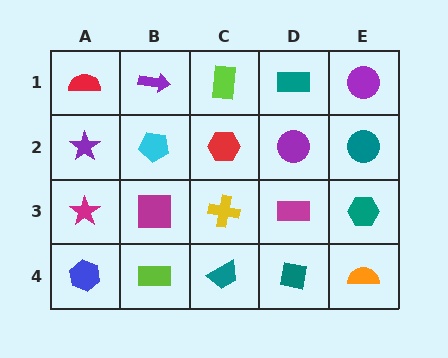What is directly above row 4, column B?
A magenta square.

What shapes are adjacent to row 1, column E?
A teal circle (row 2, column E), a teal rectangle (row 1, column D).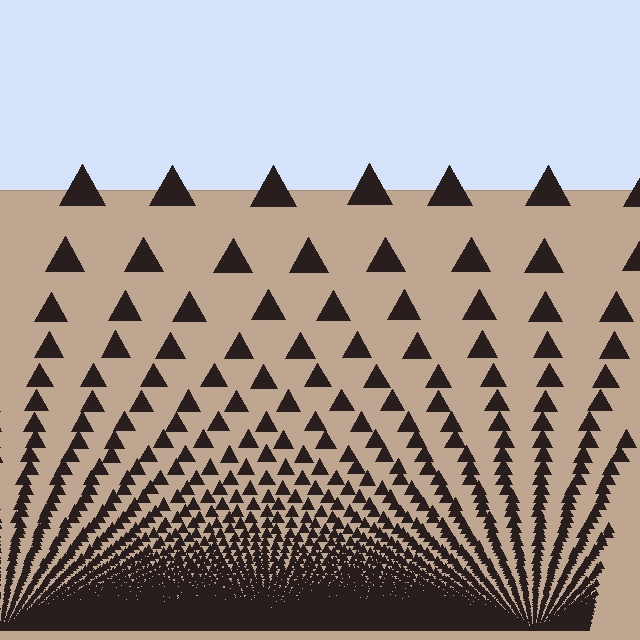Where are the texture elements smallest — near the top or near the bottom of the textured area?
Near the bottom.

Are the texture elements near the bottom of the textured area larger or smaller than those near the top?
Smaller. The gradient is inverted — elements near the bottom are smaller and denser.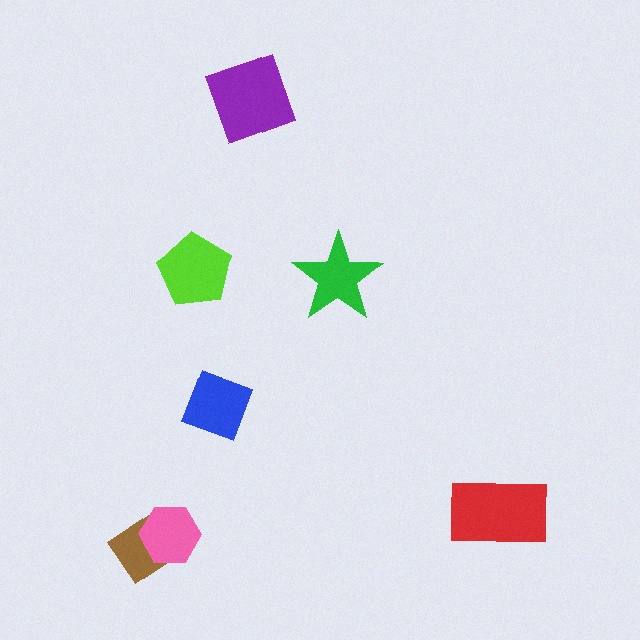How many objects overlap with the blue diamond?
0 objects overlap with the blue diamond.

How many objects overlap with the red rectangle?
0 objects overlap with the red rectangle.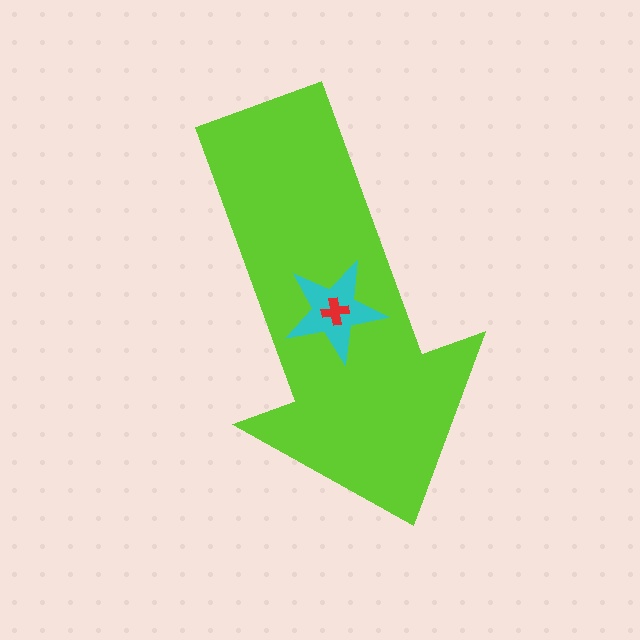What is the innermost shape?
The red cross.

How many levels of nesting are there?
3.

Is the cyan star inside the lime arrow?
Yes.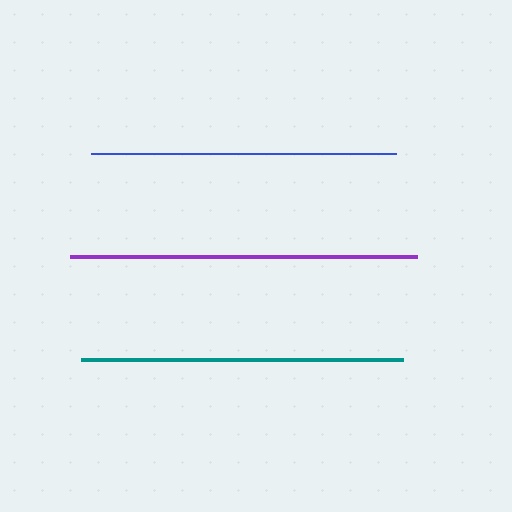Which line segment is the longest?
The purple line is the longest at approximately 347 pixels.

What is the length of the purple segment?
The purple segment is approximately 347 pixels long.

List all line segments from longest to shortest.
From longest to shortest: purple, teal, blue.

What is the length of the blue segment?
The blue segment is approximately 305 pixels long.